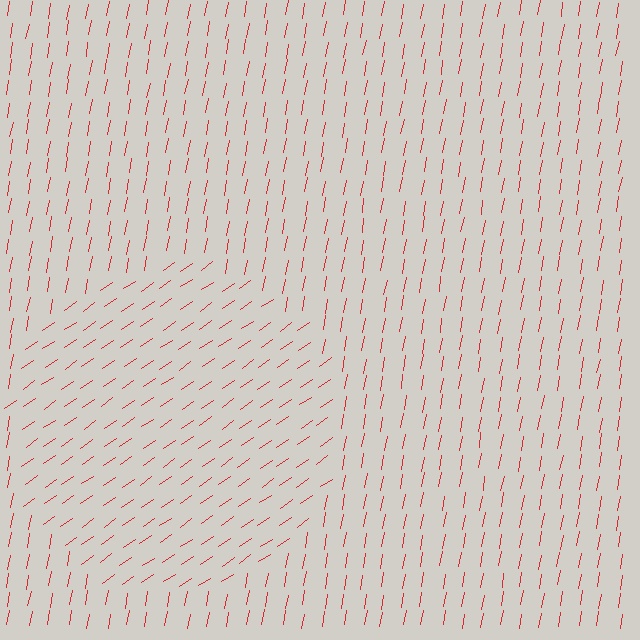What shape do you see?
I see a circle.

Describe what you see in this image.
The image is filled with small red line segments. A circle region in the image has lines oriented differently from the surrounding lines, creating a visible texture boundary.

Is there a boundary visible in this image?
Yes, there is a texture boundary formed by a change in line orientation.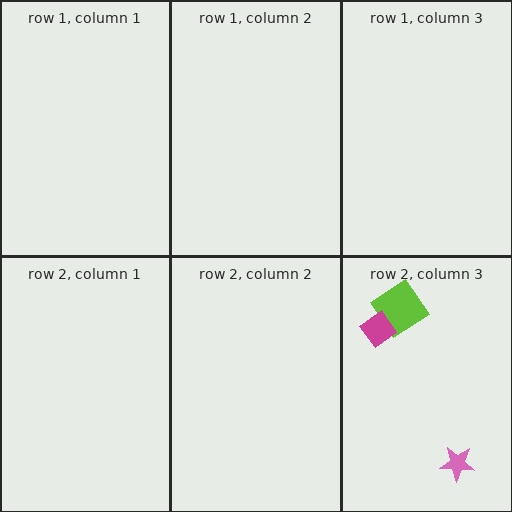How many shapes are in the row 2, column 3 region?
3.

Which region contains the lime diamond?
The row 2, column 3 region.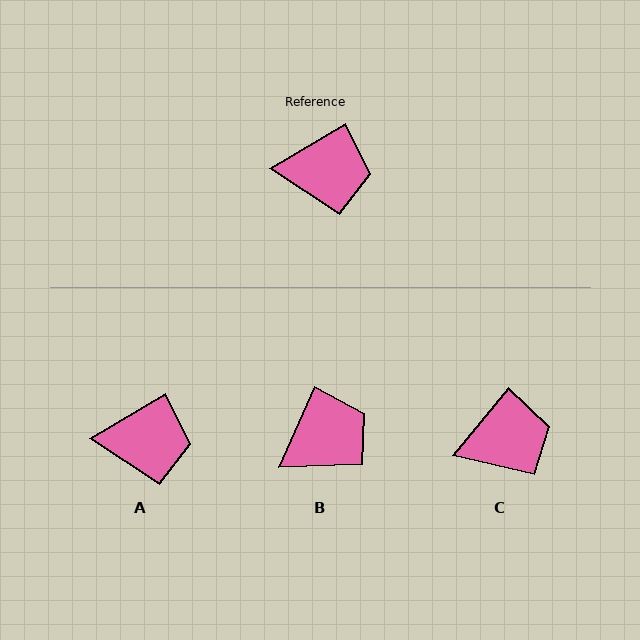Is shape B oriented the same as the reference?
No, it is off by about 36 degrees.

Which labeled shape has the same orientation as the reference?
A.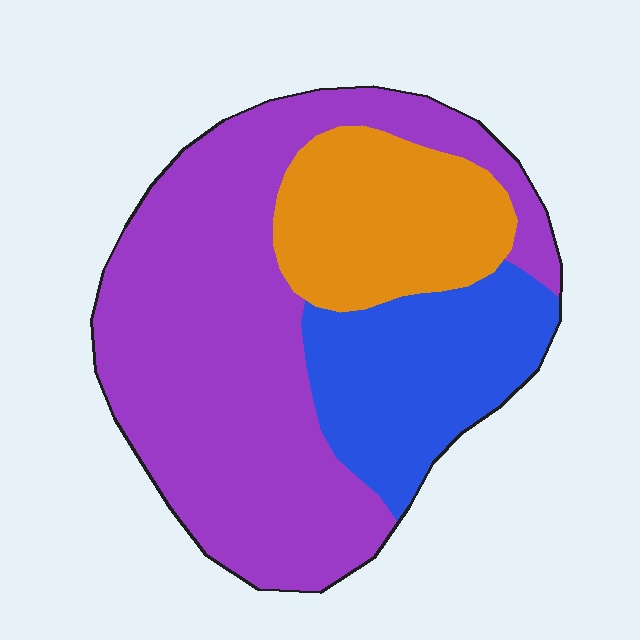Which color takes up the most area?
Purple, at roughly 55%.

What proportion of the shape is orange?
Orange takes up about one fifth (1/5) of the shape.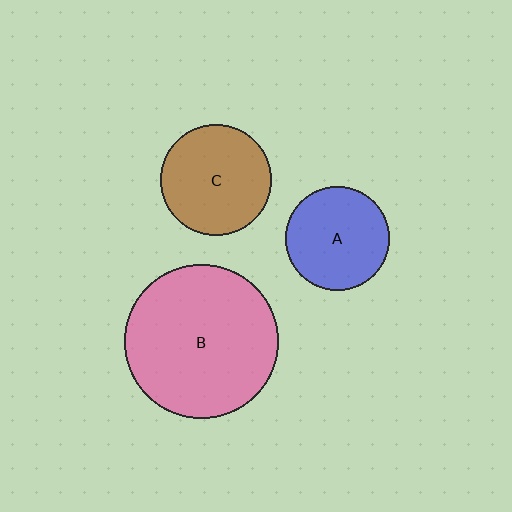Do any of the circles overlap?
No, none of the circles overlap.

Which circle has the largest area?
Circle B (pink).